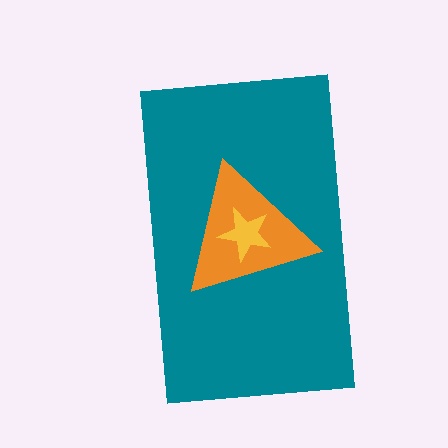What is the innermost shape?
The yellow star.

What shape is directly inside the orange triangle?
The yellow star.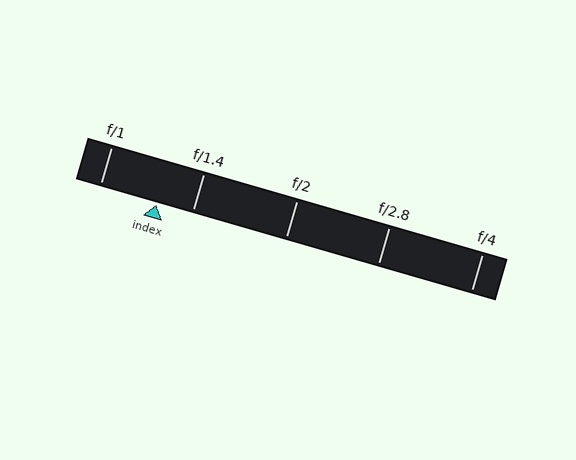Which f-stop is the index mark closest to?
The index mark is closest to f/1.4.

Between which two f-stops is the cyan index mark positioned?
The index mark is between f/1 and f/1.4.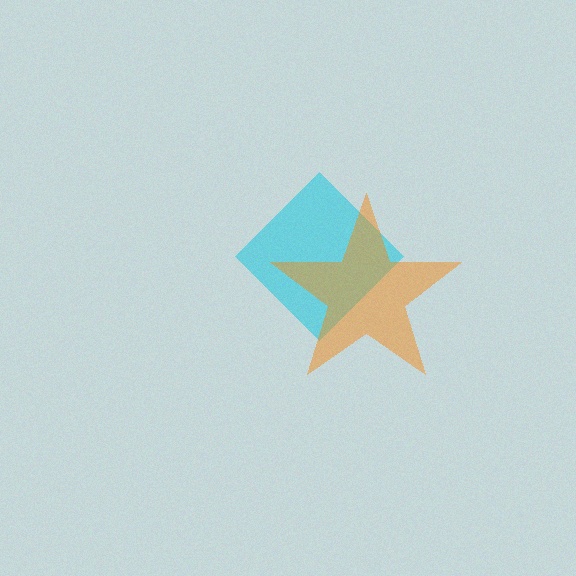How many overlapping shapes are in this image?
There are 2 overlapping shapes in the image.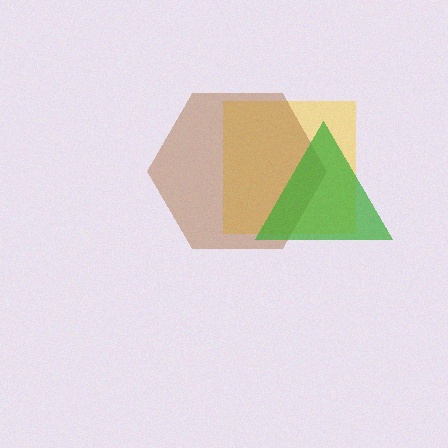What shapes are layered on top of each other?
The layered shapes are: a yellow square, a brown hexagon, a green triangle.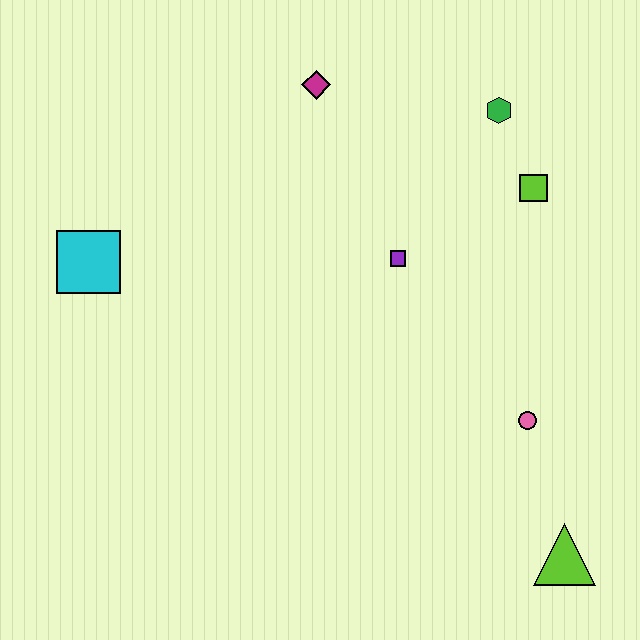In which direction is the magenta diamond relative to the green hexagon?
The magenta diamond is to the left of the green hexagon.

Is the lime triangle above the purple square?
No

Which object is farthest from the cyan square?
The lime triangle is farthest from the cyan square.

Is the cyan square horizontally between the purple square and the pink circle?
No